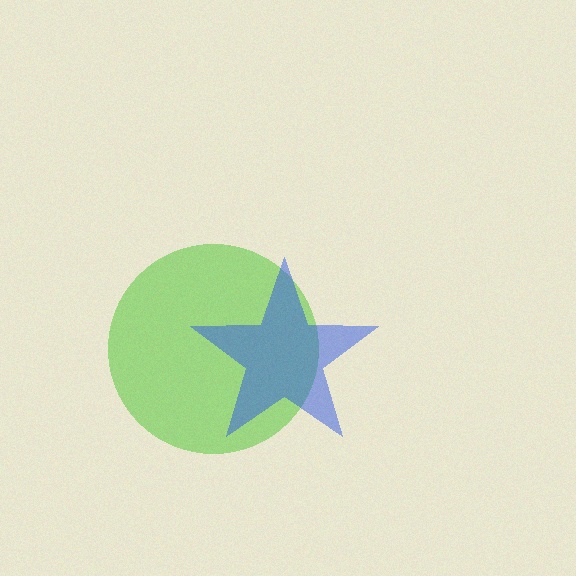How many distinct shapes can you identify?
There are 2 distinct shapes: a lime circle, a blue star.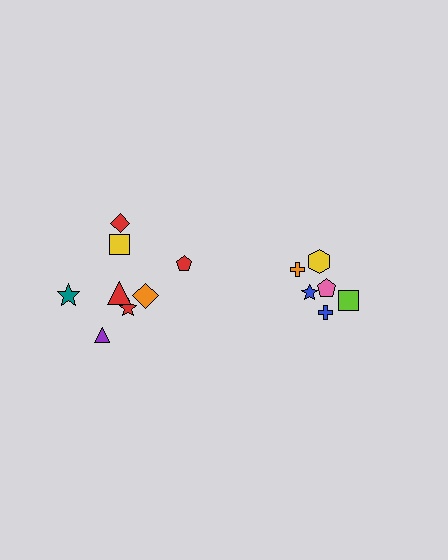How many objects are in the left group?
There are 8 objects.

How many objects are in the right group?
There are 6 objects.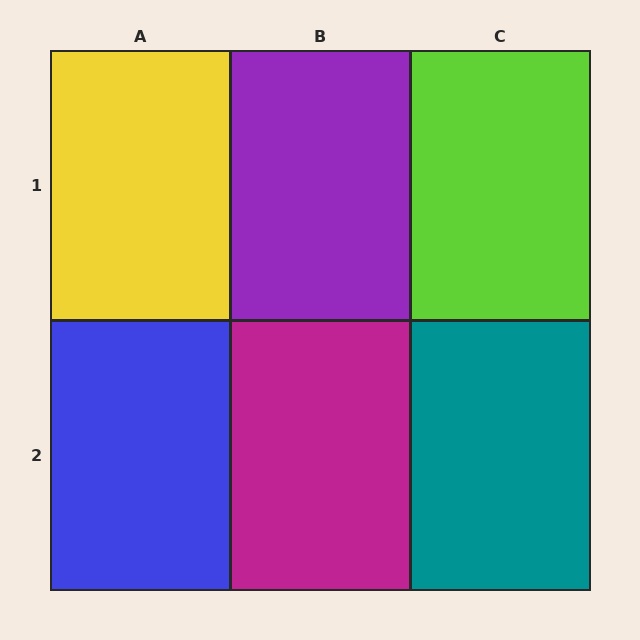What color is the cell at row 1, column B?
Purple.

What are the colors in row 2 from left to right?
Blue, magenta, teal.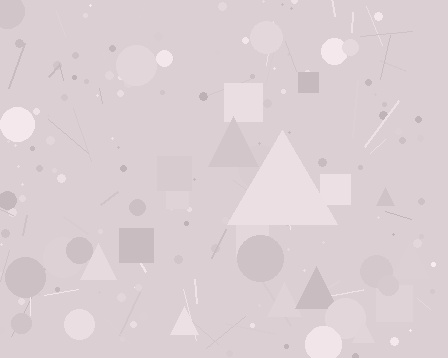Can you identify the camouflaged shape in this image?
The camouflaged shape is a triangle.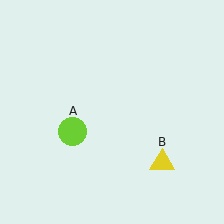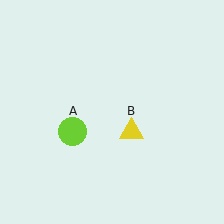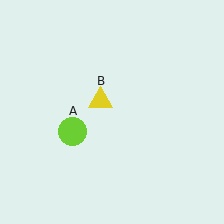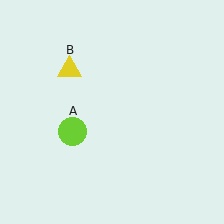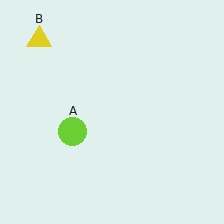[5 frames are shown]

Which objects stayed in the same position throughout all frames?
Lime circle (object A) remained stationary.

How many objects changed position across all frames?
1 object changed position: yellow triangle (object B).